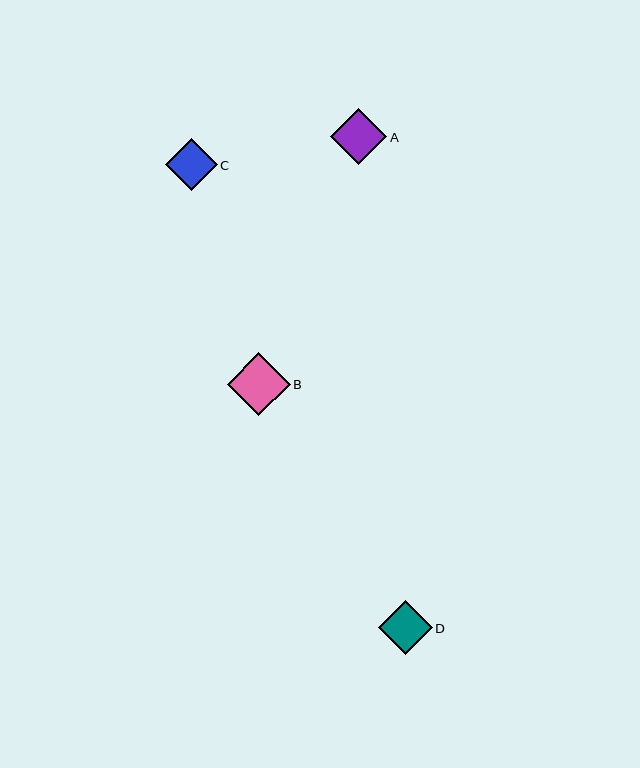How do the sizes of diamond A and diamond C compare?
Diamond A and diamond C are approximately the same size.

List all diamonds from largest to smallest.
From largest to smallest: B, A, D, C.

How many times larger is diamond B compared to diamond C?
Diamond B is approximately 1.2 times the size of diamond C.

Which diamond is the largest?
Diamond B is the largest with a size of approximately 63 pixels.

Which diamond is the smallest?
Diamond C is the smallest with a size of approximately 52 pixels.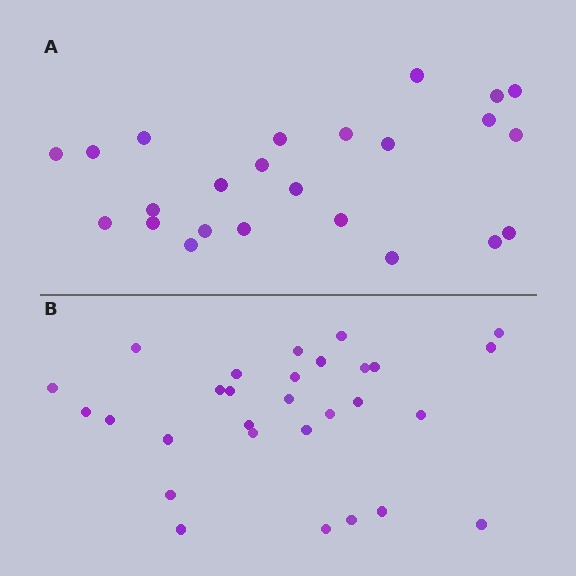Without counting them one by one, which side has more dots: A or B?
Region B (the bottom region) has more dots.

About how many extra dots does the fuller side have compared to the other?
Region B has about 5 more dots than region A.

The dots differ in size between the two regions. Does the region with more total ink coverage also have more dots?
No. Region A has more total ink coverage because its dots are larger, but region B actually contains more individual dots. Total area can be misleading — the number of items is what matters here.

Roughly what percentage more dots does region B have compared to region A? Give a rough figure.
About 20% more.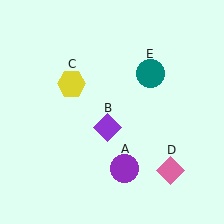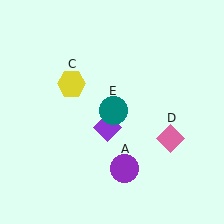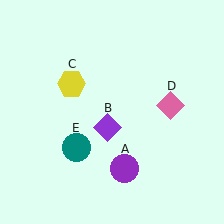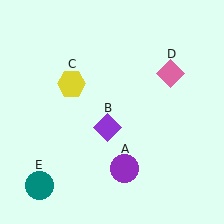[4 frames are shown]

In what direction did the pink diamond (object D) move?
The pink diamond (object D) moved up.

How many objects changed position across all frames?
2 objects changed position: pink diamond (object D), teal circle (object E).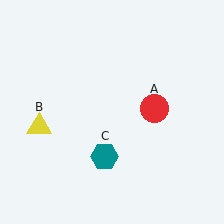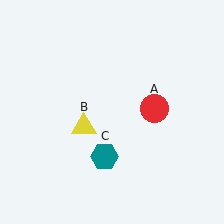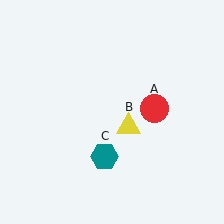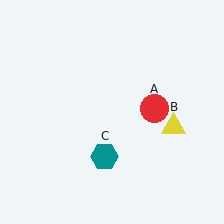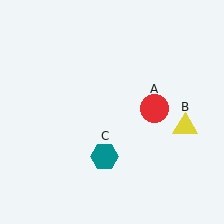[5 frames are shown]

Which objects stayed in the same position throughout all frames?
Red circle (object A) and teal hexagon (object C) remained stationary.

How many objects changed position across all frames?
1 object changed position: yellow triangle (object B).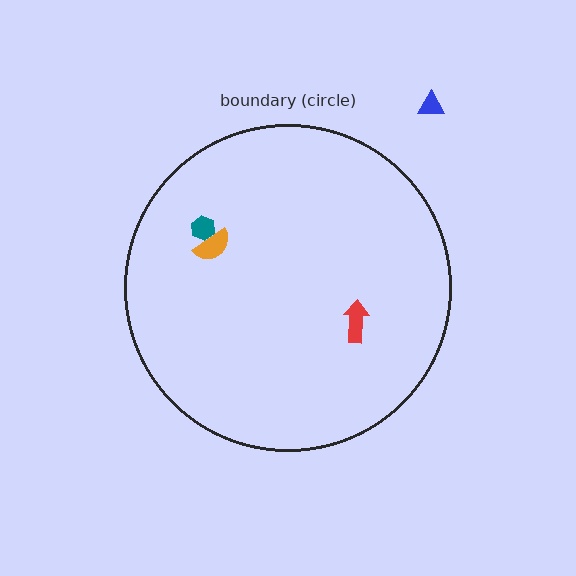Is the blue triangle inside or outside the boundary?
Outside.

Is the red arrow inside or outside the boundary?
Inside.